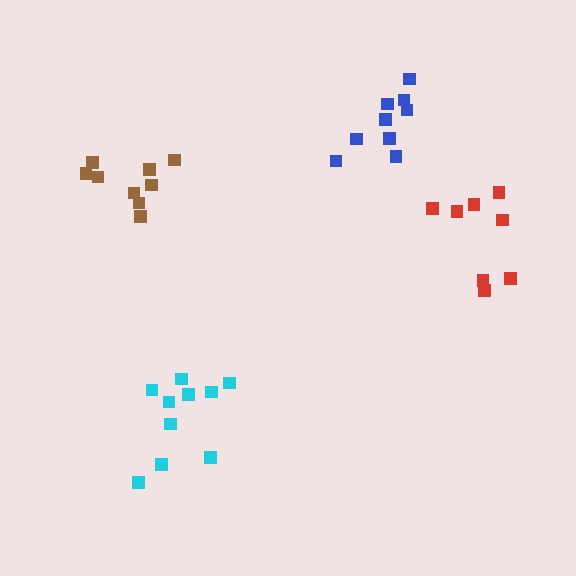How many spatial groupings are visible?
There are 4 spatial groupings.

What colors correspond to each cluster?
The clusters are colored: brown, blue, cyan, red.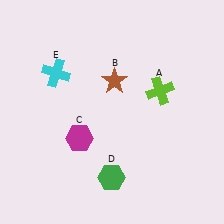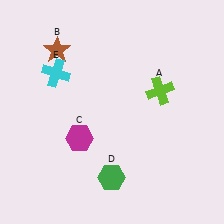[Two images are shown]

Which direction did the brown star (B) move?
The brown star (B) moved left.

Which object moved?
The brown star (B) moved left.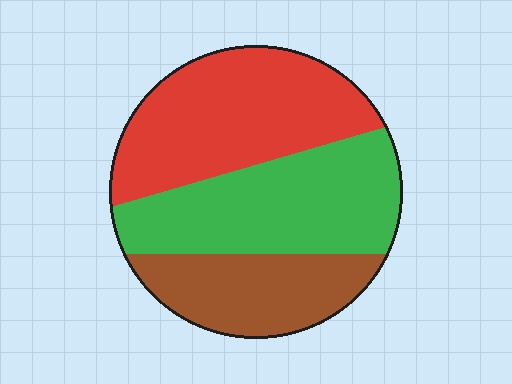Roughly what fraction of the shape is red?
Red takes up about three eighths (3/8) of the shape.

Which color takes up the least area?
Brown, at roughly 25%.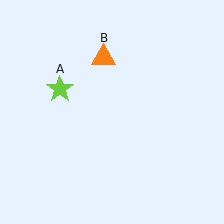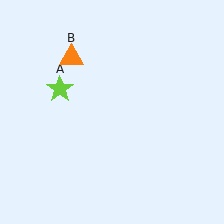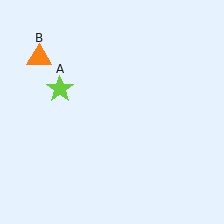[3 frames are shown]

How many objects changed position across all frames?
1 object changed position: orange triangle (object B).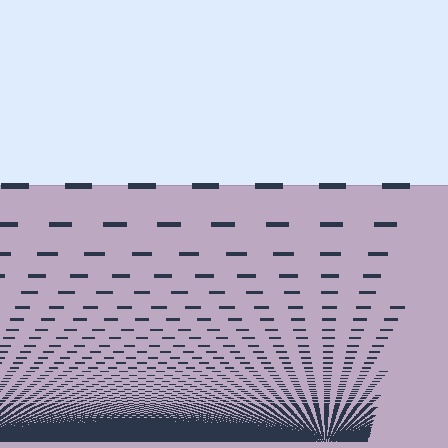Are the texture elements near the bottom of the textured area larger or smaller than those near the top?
Smaller. The gradient is inverted — elements near the bottom are smaller and denser.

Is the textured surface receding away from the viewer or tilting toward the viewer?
The surface appears to tilt toward the viewer. Texture elements get larger and sparser toward the top.